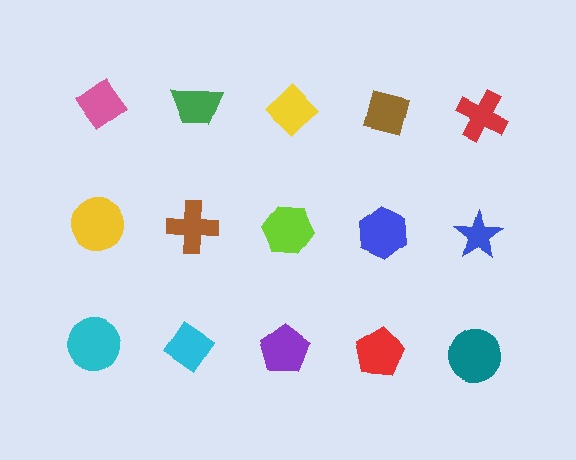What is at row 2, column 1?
A yellow circle.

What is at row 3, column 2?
A cyan diamond.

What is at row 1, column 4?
A brown square.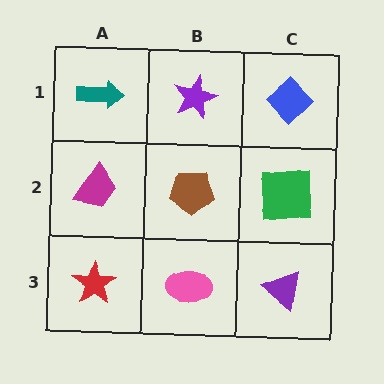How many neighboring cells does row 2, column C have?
3.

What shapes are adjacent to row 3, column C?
A green square (row 2, column C), a pink ellipse (row 3, column B).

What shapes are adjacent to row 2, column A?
A teal arrow (row 1, column A), a red star (row 3, column A), a brown pentagon (row 2, column B).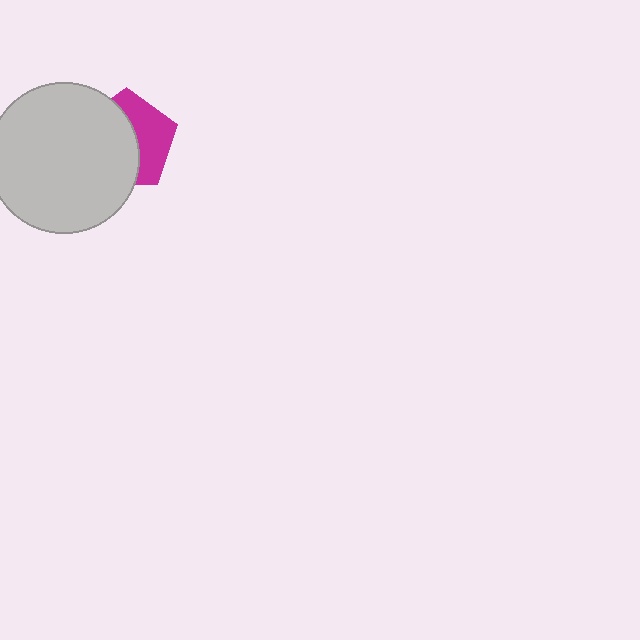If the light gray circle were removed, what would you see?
You would see the complete magenta pentagon.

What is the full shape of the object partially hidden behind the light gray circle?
The partially hidden object is a magenta pentagon.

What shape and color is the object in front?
The object in front is a light gray circle.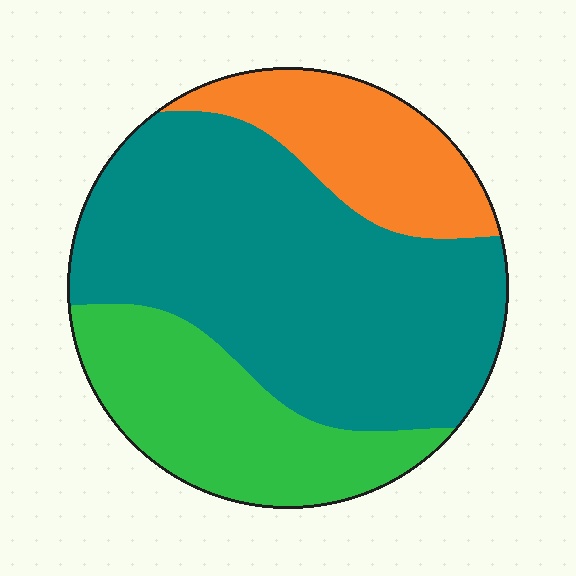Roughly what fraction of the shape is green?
Green takes up about one quarter (1/4) of the shape.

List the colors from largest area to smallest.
From largest to smallest: teal, green, orange.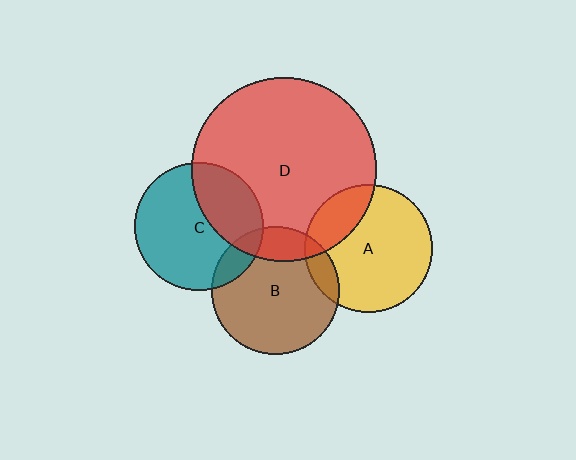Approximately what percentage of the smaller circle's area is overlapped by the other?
Approximately 10%.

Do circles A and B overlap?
Yes.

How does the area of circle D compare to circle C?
Approximately 2.1 times.